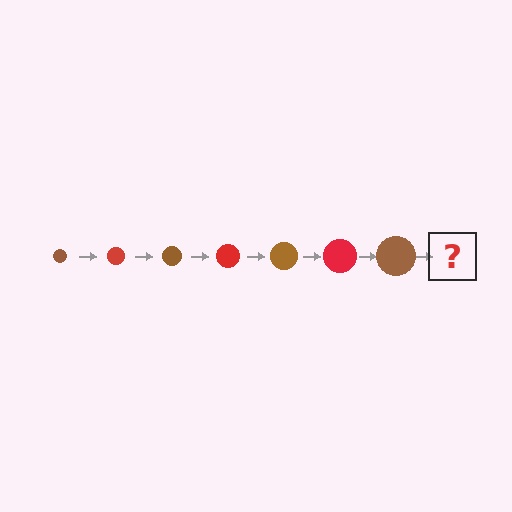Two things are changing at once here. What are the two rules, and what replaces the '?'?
The two rules are that the circle grows larger each step and the color cycles through brown and red. The '?' should be a red circle, larger than the previous one.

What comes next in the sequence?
The next element should be a red circle, larger than the previous one.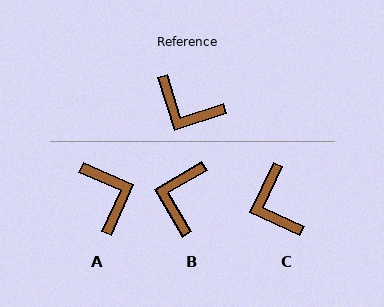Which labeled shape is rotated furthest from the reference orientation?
A, about 138 degrees away.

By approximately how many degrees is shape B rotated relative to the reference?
Approximately 77 degrees clockwise.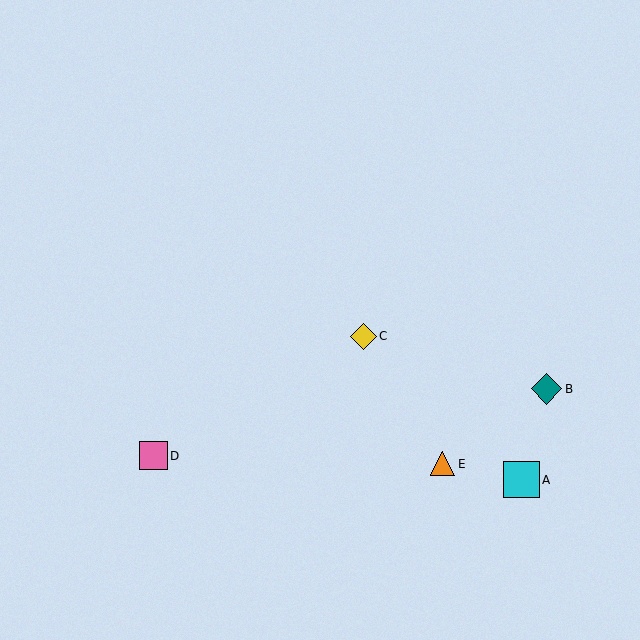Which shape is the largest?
The cyan square (labeled A) is the largest.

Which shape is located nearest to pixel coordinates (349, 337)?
The yellow diamond (labeled C) at (363, 336) is nearest to that location.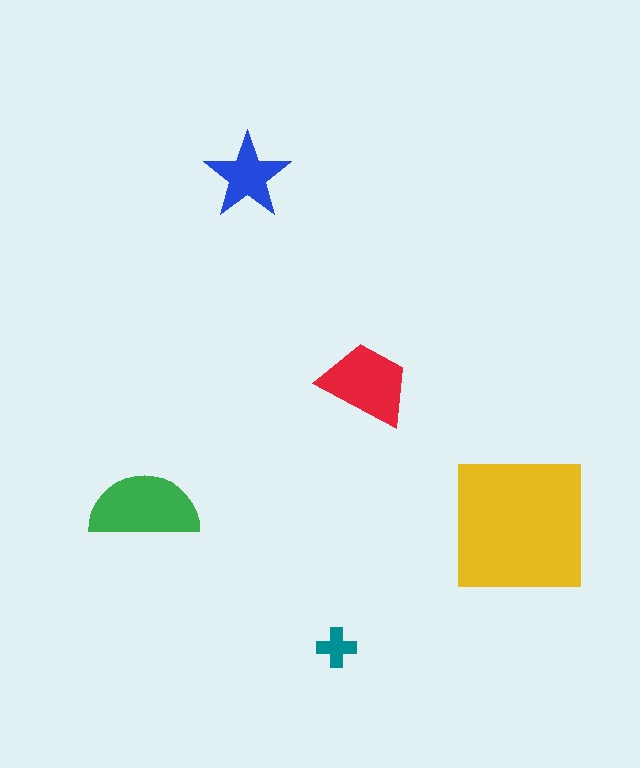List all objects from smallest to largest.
The teal cross, the blue star, the red trapezoid, the green semicircle, the yellow square.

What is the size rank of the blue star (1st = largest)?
4th.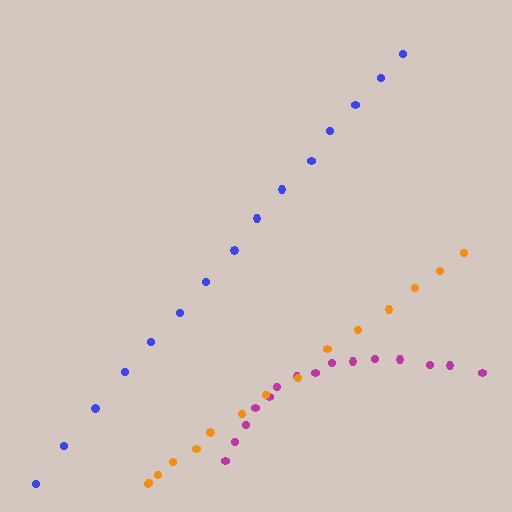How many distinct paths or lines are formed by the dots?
There are 3 distinct paths.